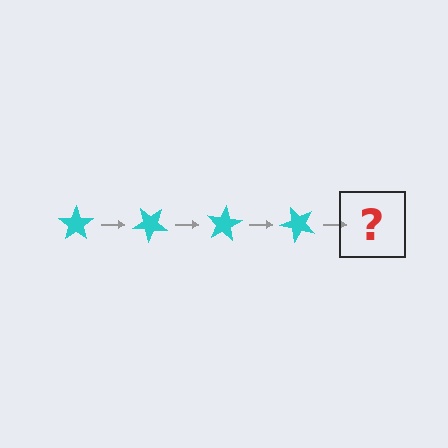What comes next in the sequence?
The next element should be a cyan star rotated 160 degrees.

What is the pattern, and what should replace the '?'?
The pattern is that the star rotates 40 degrees each step. The '?' should be a cyan star rotated 160 degrees.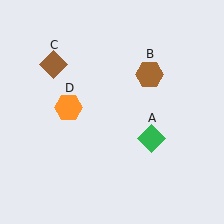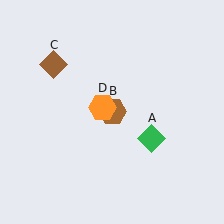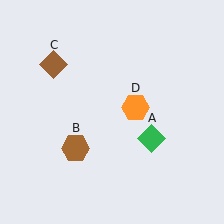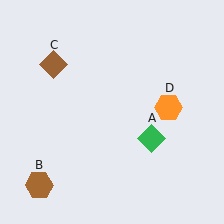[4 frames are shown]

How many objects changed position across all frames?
2 objects changed position: brown hexagon (object B), orange hexagon (object D).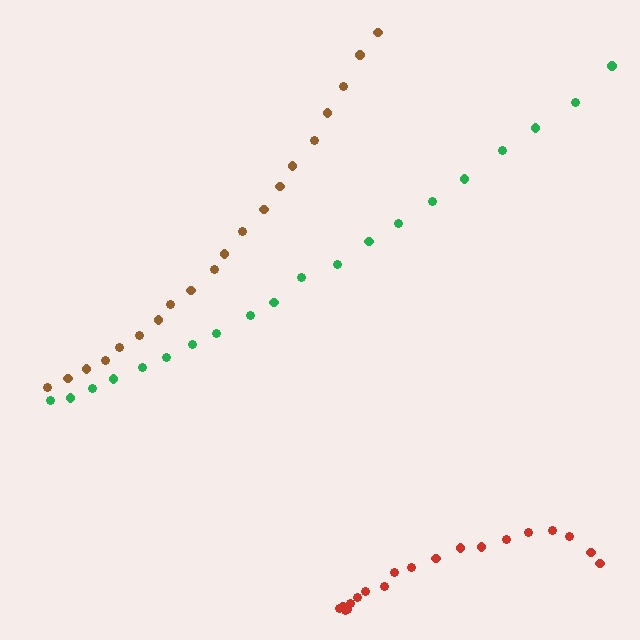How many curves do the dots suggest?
There are 3 distinct paths.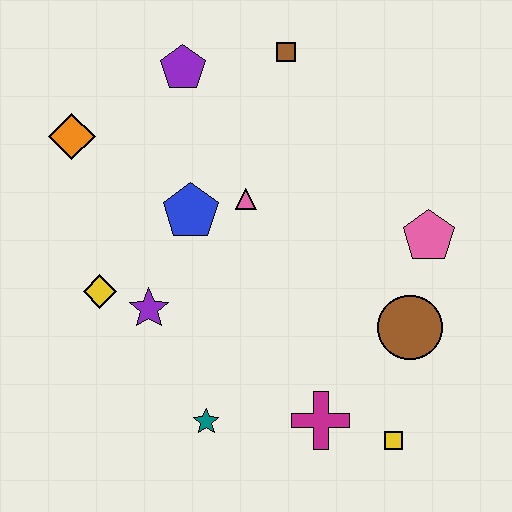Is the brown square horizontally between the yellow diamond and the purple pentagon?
No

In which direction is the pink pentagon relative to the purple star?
The pink pentagon is to the right of the purple star.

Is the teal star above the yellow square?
Yes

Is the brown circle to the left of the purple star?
No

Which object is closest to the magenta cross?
The yellow square is closest to the magenta cross.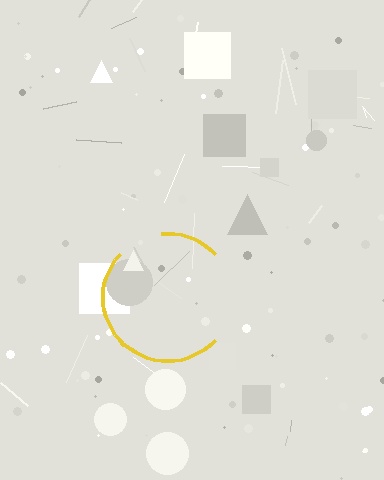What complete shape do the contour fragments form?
The contour fragments form a circle.